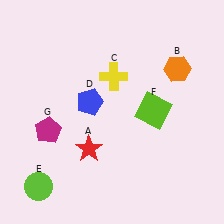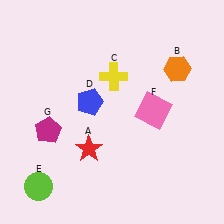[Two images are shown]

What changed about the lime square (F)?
In Image 1, F is lime. In Image 2, it changed to pink.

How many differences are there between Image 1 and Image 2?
There is 1 difference between the two images.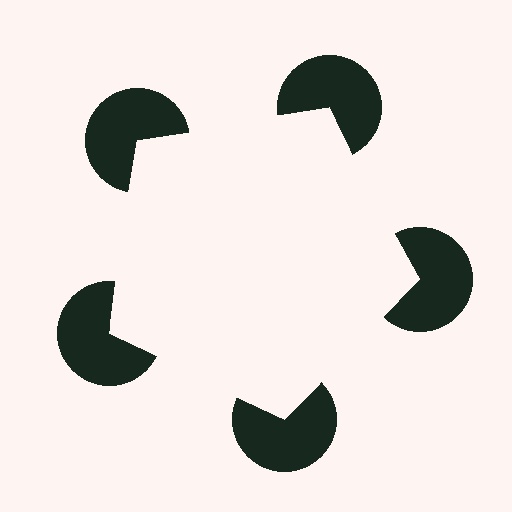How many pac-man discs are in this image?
There are 5 — one at each vertex of the illusory pentagon.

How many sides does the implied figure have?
5 sides.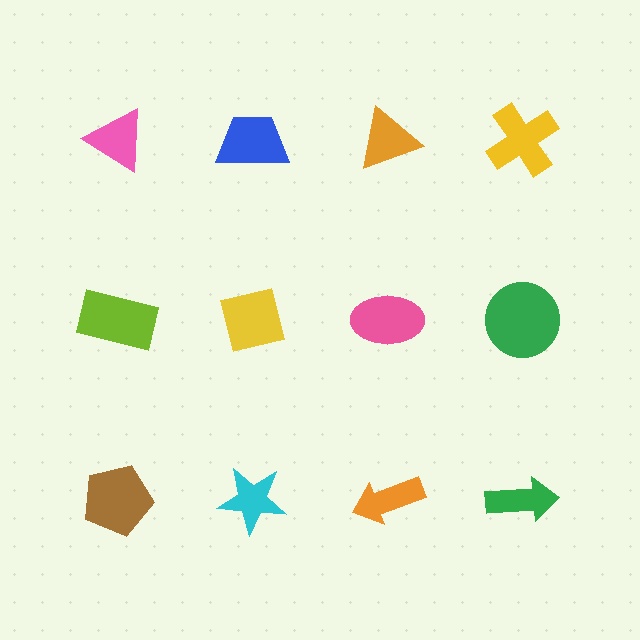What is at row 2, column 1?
A lime rectangle.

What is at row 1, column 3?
An orange triangle.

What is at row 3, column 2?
A cyan star.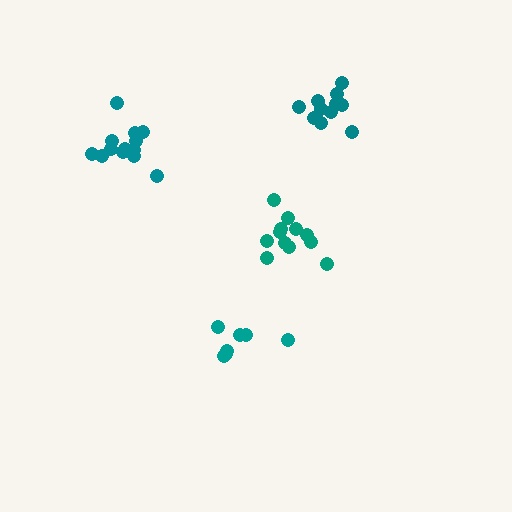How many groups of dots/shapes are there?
There are 4 groups.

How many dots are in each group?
Group 1: 13 dots, Group 2: 11 dots, Group 3: 7 dots, Group 4: 12 dots (43 total).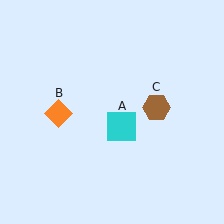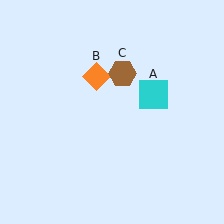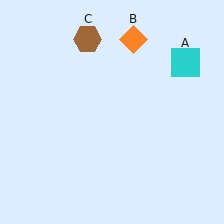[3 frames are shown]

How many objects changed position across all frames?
3 objects changed position: cyan square (object A), orange diamond (object B), brown hexagon (object C).